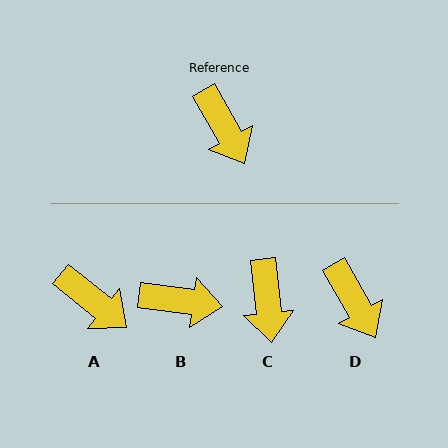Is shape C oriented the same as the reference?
No, it is off by about 23 degrees.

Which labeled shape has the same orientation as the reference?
D.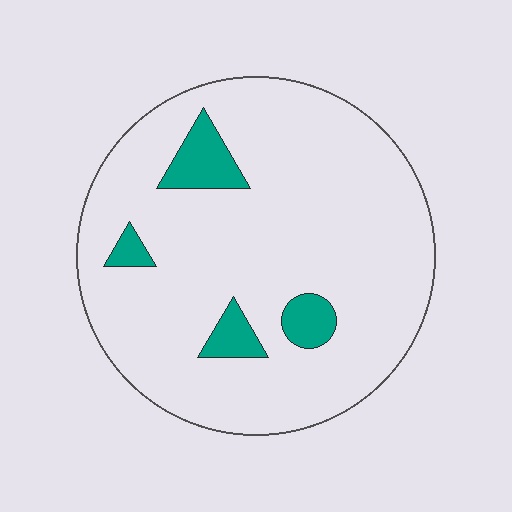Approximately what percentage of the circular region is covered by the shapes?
Approximately 10%.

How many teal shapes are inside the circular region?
4.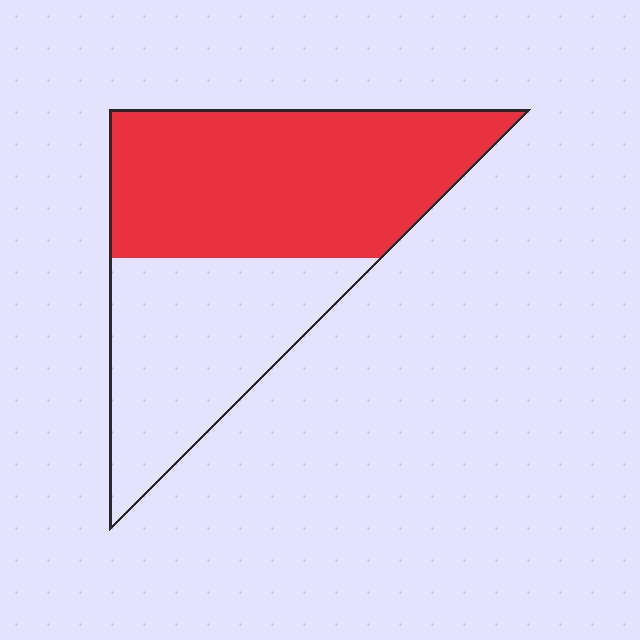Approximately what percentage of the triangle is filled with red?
Approximately 60%.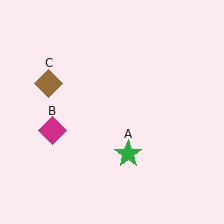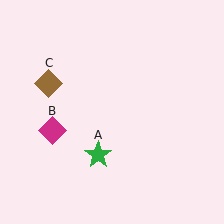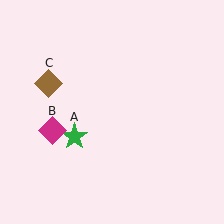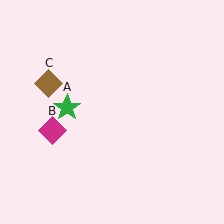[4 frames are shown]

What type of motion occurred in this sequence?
The green star (object A) rotated clockwise around the center of the scene.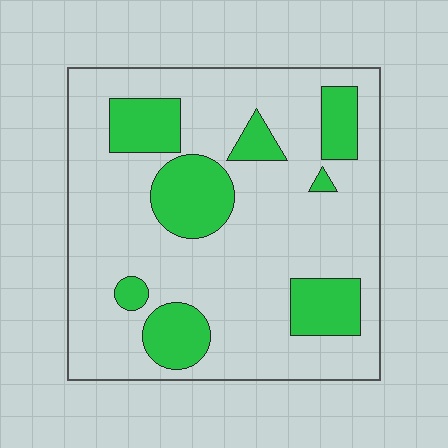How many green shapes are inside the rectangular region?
8.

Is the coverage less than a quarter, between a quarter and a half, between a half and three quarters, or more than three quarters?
Less than a quarter.